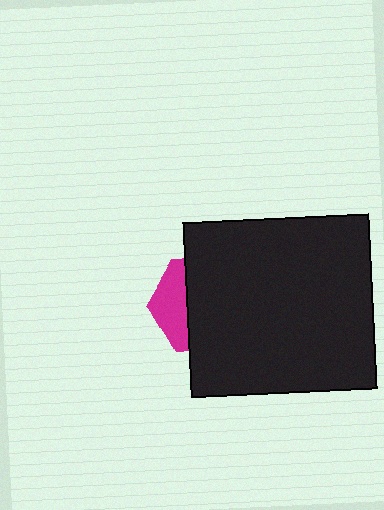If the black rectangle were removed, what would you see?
You would see the complete magenta hexagon.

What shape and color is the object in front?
The object in front is a black rectangle.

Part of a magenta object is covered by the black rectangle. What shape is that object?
It is a hexagon.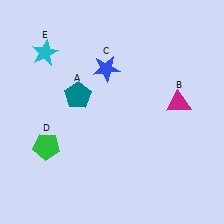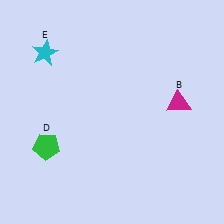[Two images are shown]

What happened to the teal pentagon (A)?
The teal pentagon (A) was removed in Image 2. It was in the top-left area of Image 1.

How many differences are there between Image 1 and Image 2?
There are 2 differences between the two images.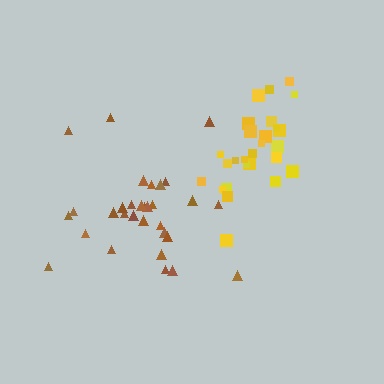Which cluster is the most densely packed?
Yellow.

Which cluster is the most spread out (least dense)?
Brown.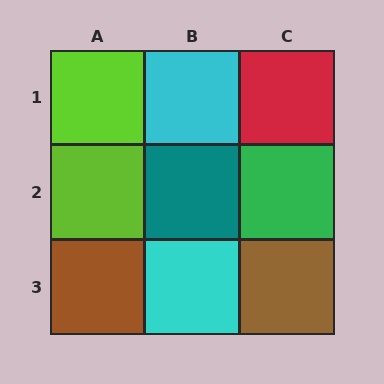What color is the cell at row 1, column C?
Red.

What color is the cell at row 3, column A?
Brown.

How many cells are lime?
2 cells are lime.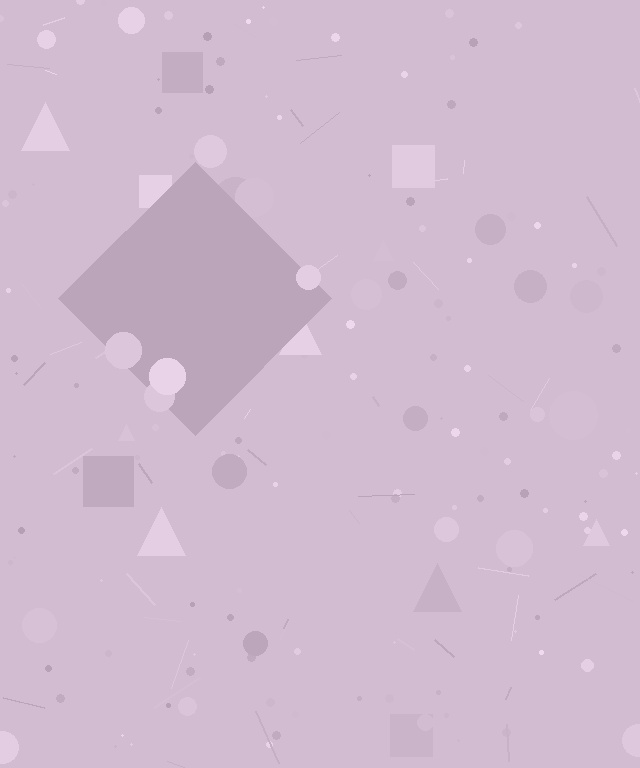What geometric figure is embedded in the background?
A diamond is embedded in the background.